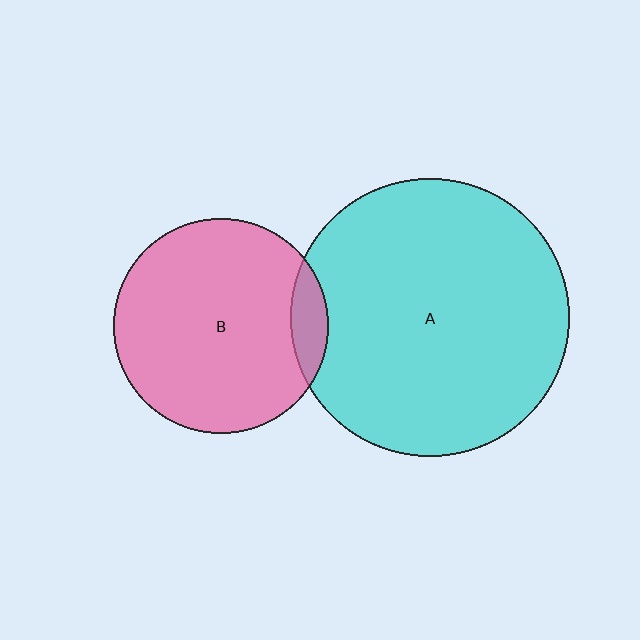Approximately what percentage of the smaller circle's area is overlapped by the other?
Approximately 10%.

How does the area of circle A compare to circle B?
Approximately 1.7 times.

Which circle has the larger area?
Circle A (cyan).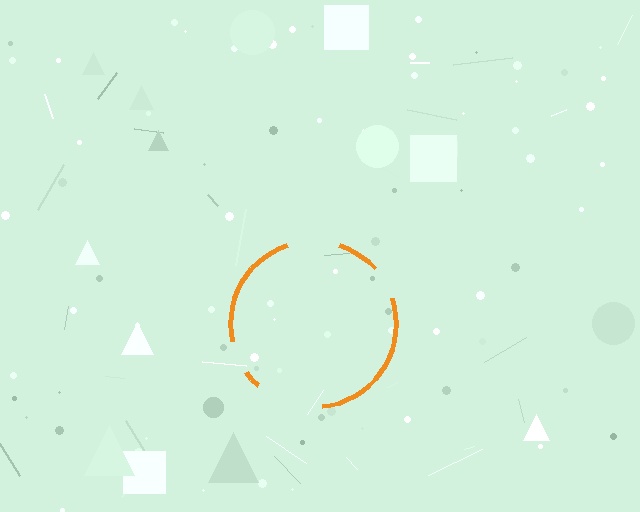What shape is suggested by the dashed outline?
The dashed outline suggests a circle.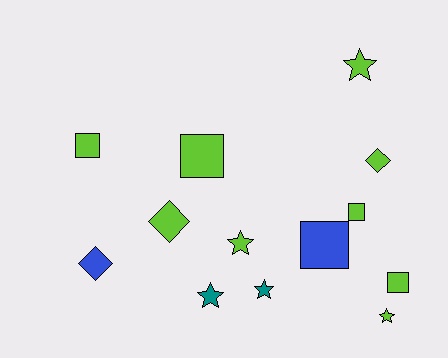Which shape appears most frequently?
Square, with 5 objects.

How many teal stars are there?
There are 2 teal stars.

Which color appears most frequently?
Lime, with 9 objects.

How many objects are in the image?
There are 13 objects.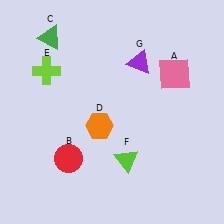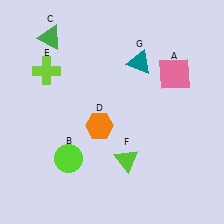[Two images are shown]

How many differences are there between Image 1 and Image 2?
There are 2 differences between the two images.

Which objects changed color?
B changed from red to lime. G changed from purple to teal.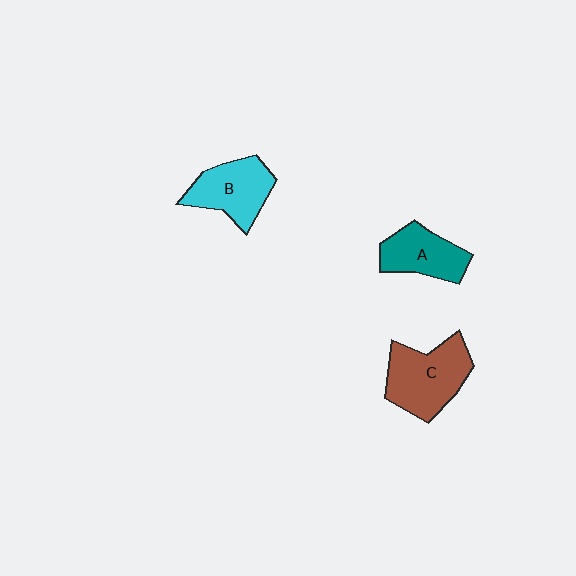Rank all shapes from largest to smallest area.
From largest to smallest: C (brown), B (cyan), A (teal).